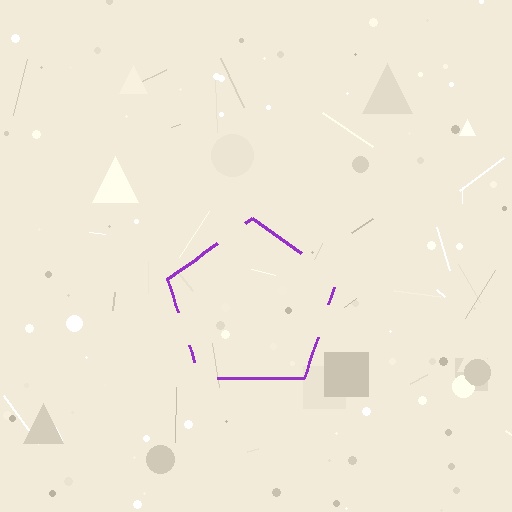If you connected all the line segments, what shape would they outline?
They would outline a pentagon.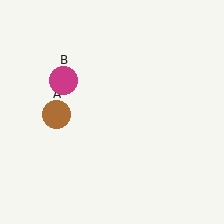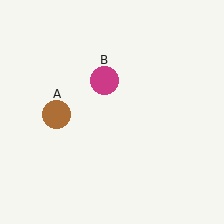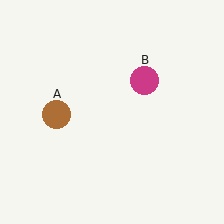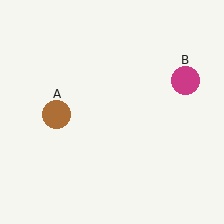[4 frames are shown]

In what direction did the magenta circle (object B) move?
The magenta circle (object B) moved right.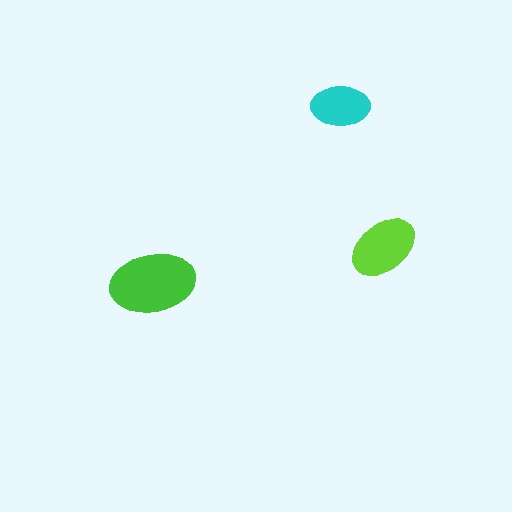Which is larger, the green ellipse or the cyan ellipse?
The green one.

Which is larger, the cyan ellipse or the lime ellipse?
The lime one.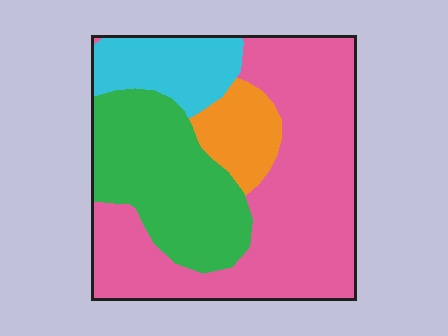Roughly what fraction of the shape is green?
Green takes up between a quarter and a half of the shape.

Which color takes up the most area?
Pink, at roughly 50%.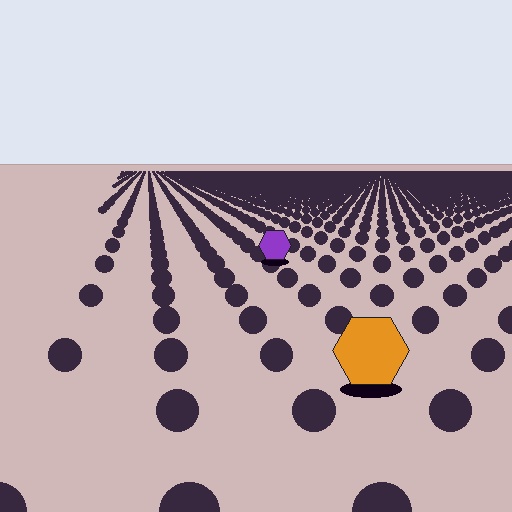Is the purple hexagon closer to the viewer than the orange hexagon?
No. The orange hexagon is closer — you can tell from the texture gradient: the ground texture is coarser near it.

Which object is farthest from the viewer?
The purple hexagon is farthest from the viewer. It appears smaller and the ground texture around it is denser.